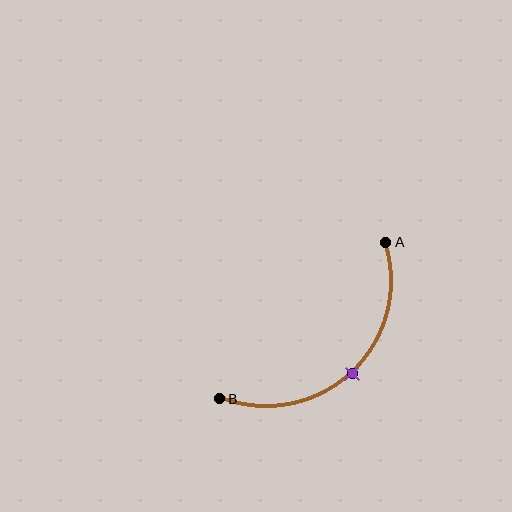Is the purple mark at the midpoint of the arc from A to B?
Yes. The purple mark lies on the arc at equal arc-length from both A and B — it is the arc midpoint.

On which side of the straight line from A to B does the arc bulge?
The arc bulges below and to the right of the straight line connecting A and B.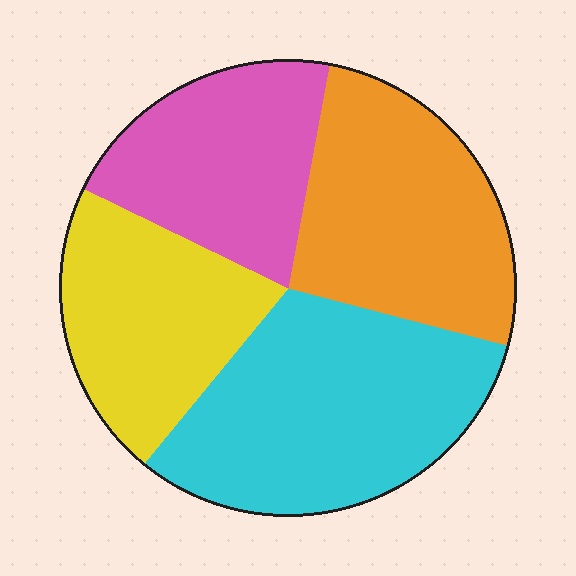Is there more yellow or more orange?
Orange.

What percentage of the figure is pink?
Pink takes up about one fifth (1/5) of the figure.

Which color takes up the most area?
Cyan, at roughly 30%.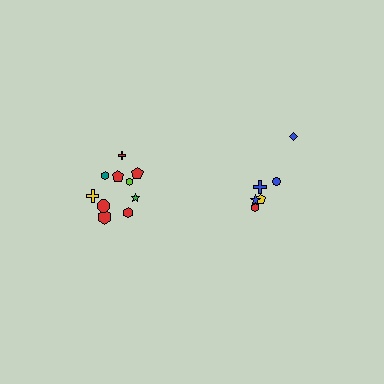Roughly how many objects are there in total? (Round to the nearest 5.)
Roughly 15 objects in total.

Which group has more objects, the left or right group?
The left group.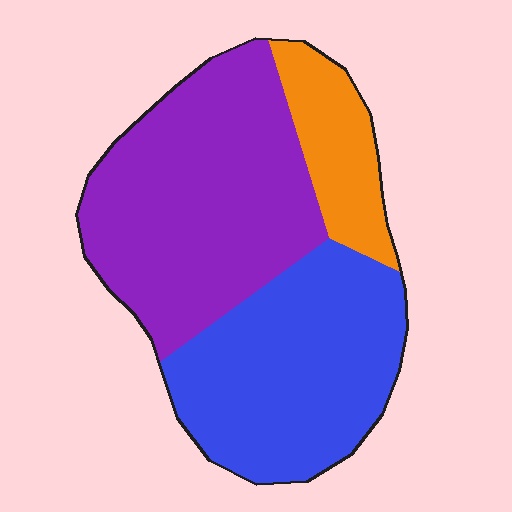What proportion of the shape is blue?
Blue covers about 40% of the shape.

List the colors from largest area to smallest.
From largest to smallest: purple, blue, orange.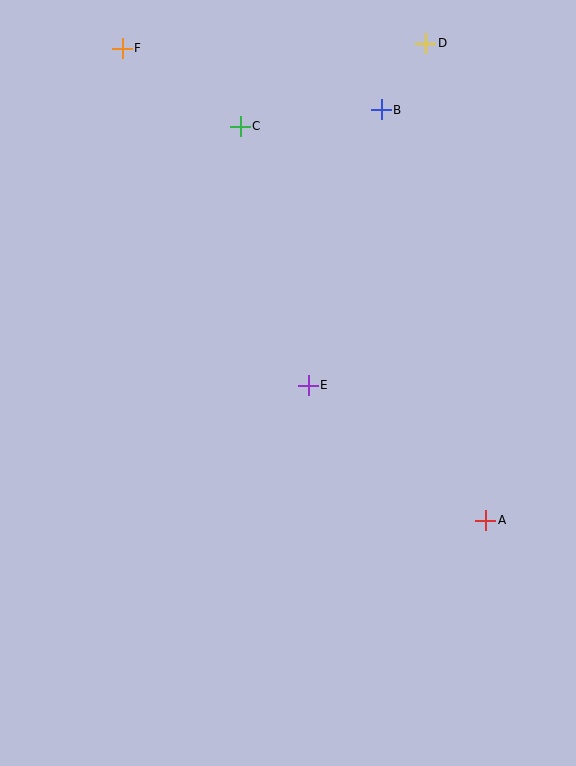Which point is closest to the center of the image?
Point E at (308, 385) is closest to the center.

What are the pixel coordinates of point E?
Point E is at (308, 385).